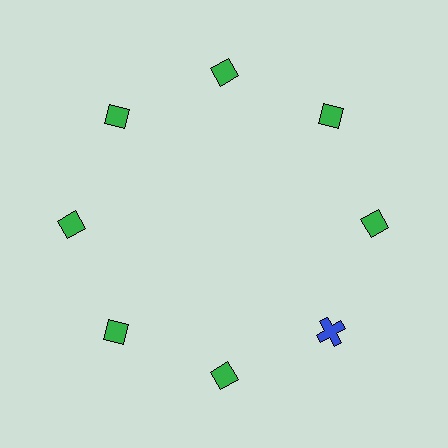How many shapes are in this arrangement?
There are 8 shapes arranged in a ring pattern.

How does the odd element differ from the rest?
It differs in both color (blue instead of green) and shape (cross instead of diamond).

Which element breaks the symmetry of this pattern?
The blue cross at roughly the 4 o'clock position breaks the symmetry. All other shapes are green diamonds.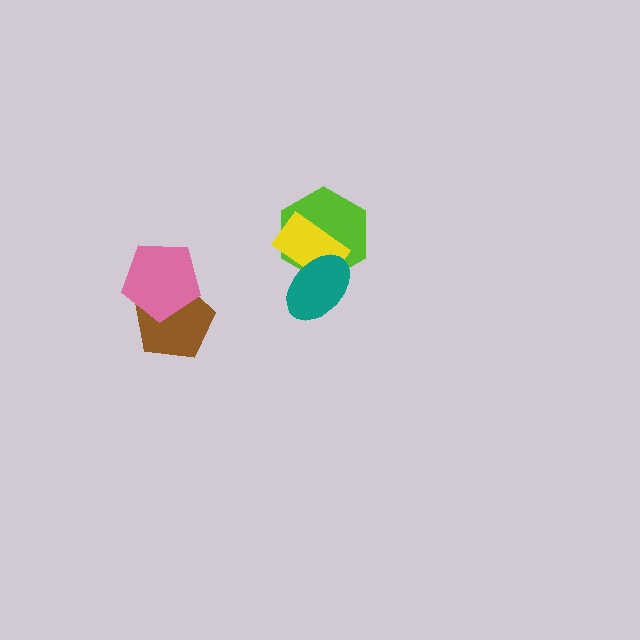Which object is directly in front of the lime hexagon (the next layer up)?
The yellow rectangle is directly in front of the lime hexagon.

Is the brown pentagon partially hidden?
Yes, it is partially covered by another shape.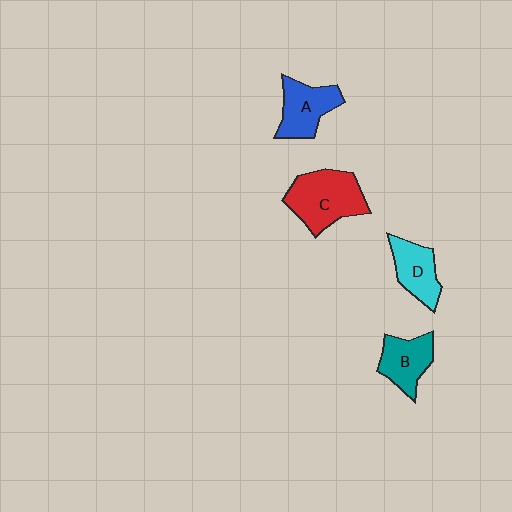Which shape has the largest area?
Shape C (red).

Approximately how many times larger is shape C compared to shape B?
Approximately 1.5 times.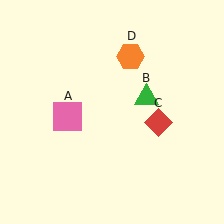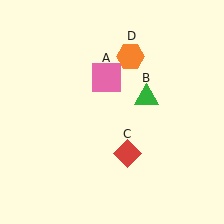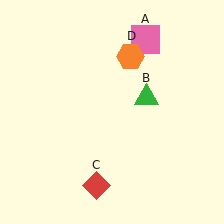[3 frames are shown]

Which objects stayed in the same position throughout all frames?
Green triangle (object B) and orange hexagon (object D) remained stationary.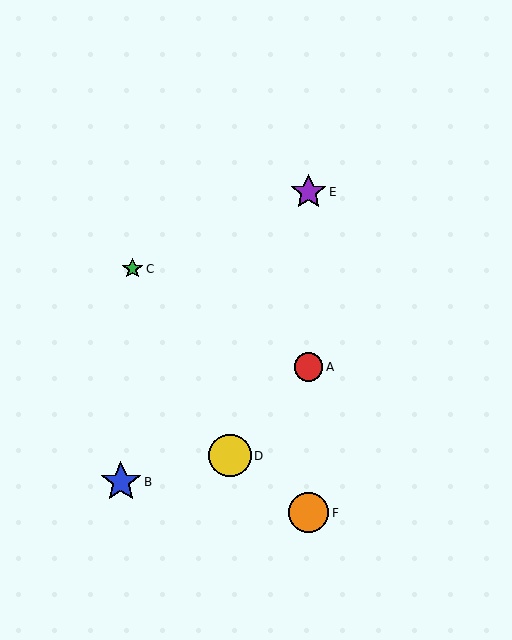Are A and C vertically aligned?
No, A is at x≈308 and C is at x≈133.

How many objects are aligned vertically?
3 objects (A, E, F) are aligned vertically.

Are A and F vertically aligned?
Yes, both are at x≈308.